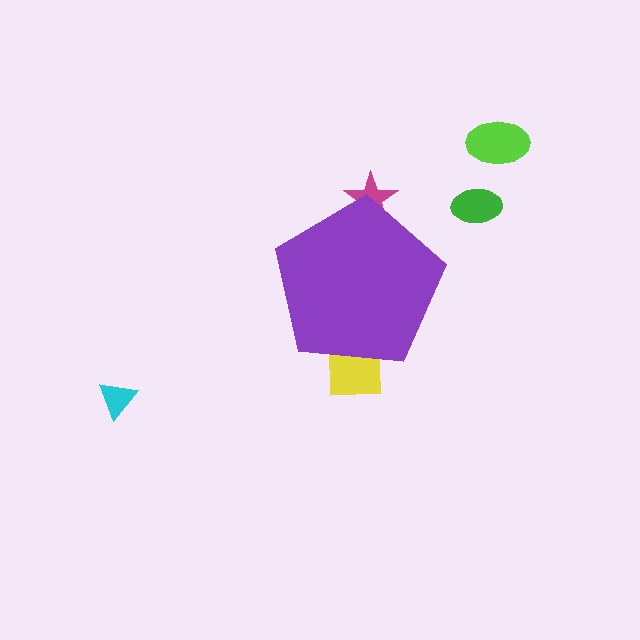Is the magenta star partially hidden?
Yes, the magenta star is partially hidden behind the purple pentagon.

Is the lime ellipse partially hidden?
No, the lime ellipse is fully visible.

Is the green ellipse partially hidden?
No, the green ellipse is fully visible.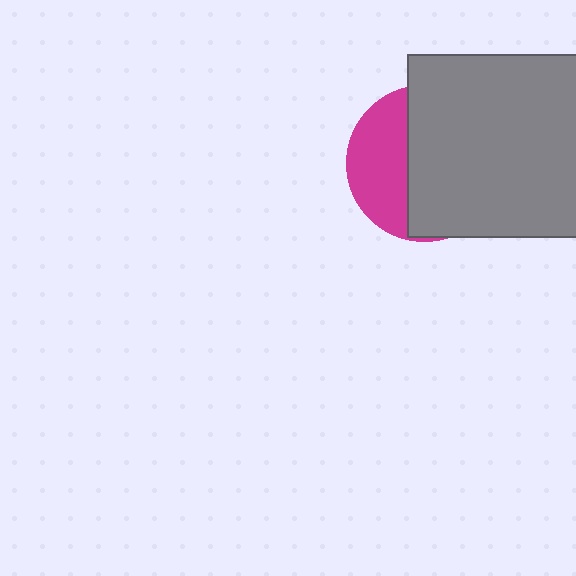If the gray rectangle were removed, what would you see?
You would see the complete magenta circle.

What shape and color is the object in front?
The object in front is a gray rectangle.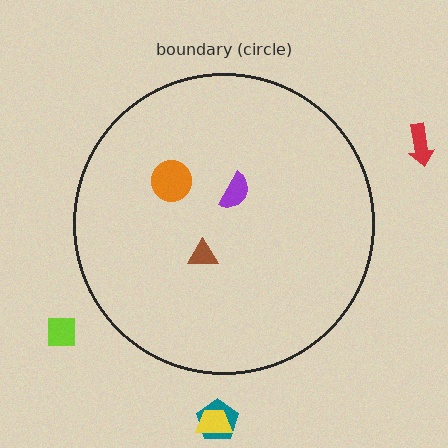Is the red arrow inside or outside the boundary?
Outside.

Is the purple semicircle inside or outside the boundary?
Inside.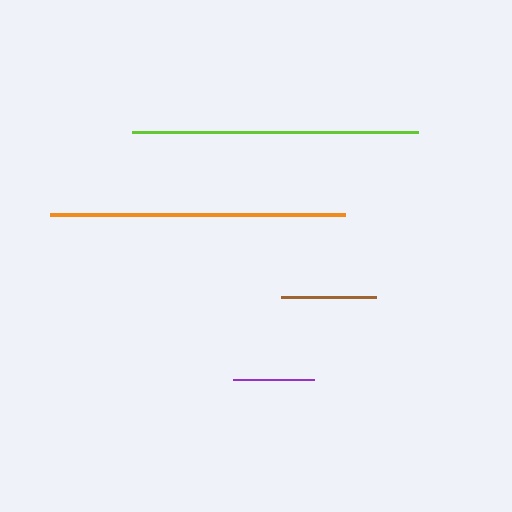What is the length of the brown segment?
The brown segment is approximately 95 pixels long.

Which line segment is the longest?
The orange line is the longest at approximately 295 pixels.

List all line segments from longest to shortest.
From longest to shortest: orange, lime, brown, purple.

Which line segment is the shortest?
The purple line is the shortest at approximately 81 pixels.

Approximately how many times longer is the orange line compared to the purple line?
The orange line is approximately 3.7 times the length of the purple line.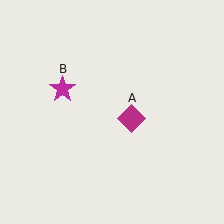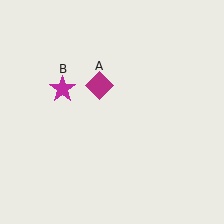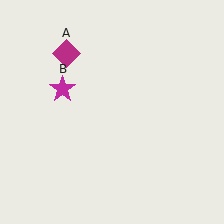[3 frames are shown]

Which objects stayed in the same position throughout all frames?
Magenta star (object B) remained stationary.